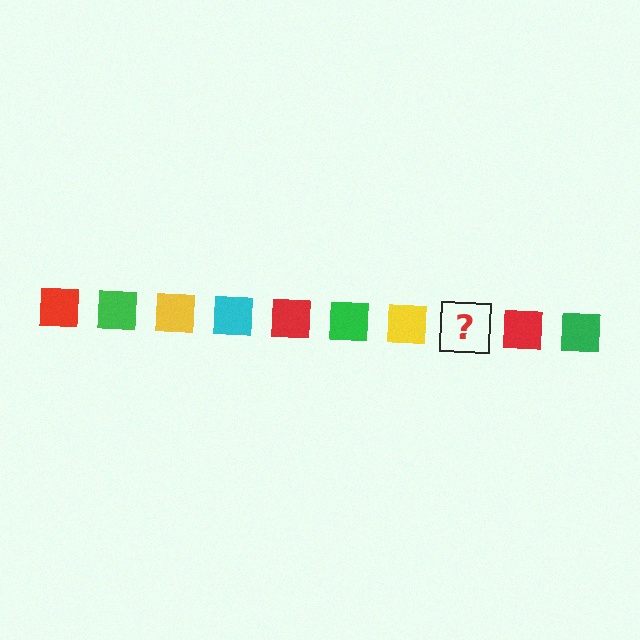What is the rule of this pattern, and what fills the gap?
The rule is that the pattern cycles through red, green, yellow, cyan squares. The gap should be filled with a cyan square.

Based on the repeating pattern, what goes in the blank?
The blank should be a cyan square.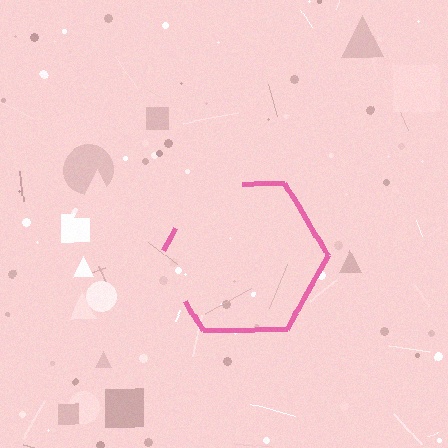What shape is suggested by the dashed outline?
The dashed outline suggests a hexagon.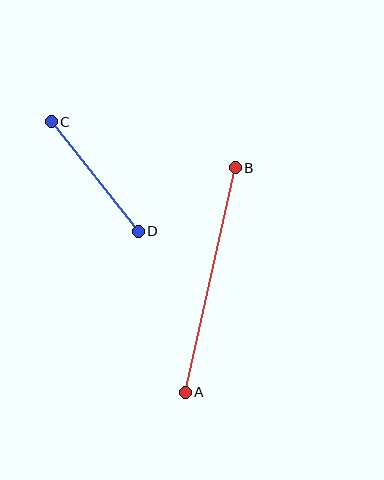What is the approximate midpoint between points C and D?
The midpoint is at approximately (95, 176) pixels.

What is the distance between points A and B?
The distance is approximately 230 pixels.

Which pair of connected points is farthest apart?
Points A and B are farthest apart.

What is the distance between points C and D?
The distance is approximately 140 pixels.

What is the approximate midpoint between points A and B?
The midpoint is at approximately (210, 280) pixels.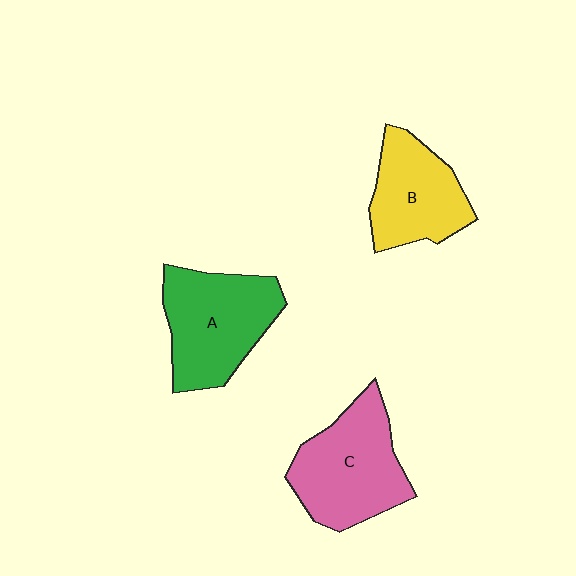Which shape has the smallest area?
Shape B (yellow).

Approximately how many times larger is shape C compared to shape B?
Approximately 1.3 times.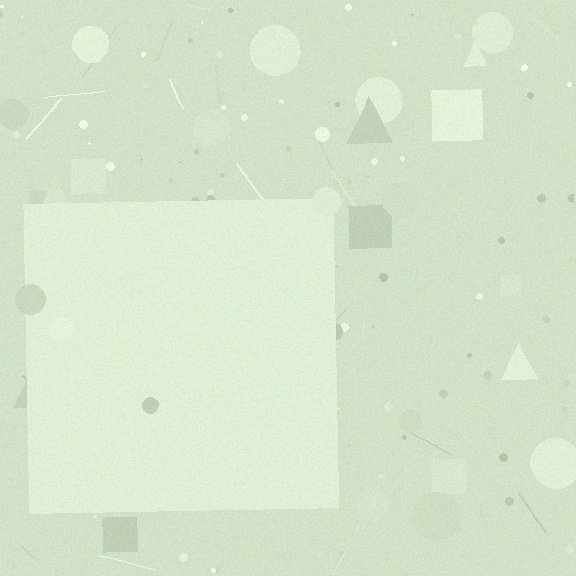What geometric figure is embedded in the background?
A square is embedded in the background.